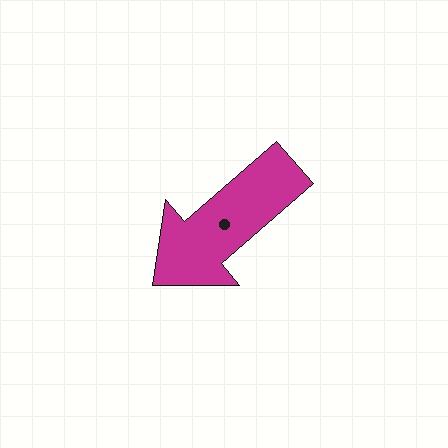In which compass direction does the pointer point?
Southwest.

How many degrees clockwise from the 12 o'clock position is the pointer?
Approximately 229 degrees.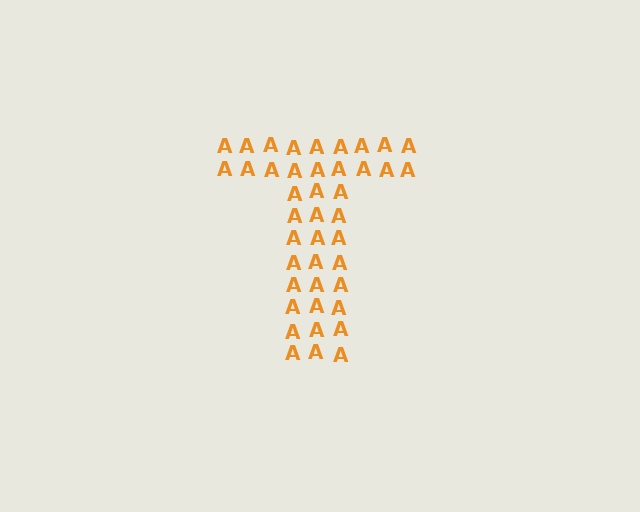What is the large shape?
The large shape is the letter T.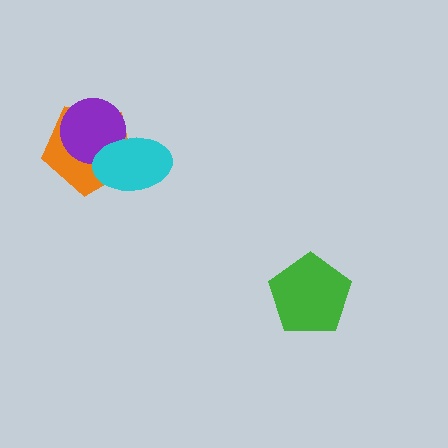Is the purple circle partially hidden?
Yes, it is partially covered by another shape.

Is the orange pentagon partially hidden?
Yes, it is partially covered by another shape.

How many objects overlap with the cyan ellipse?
2 objects overlap with the cyan ellipse.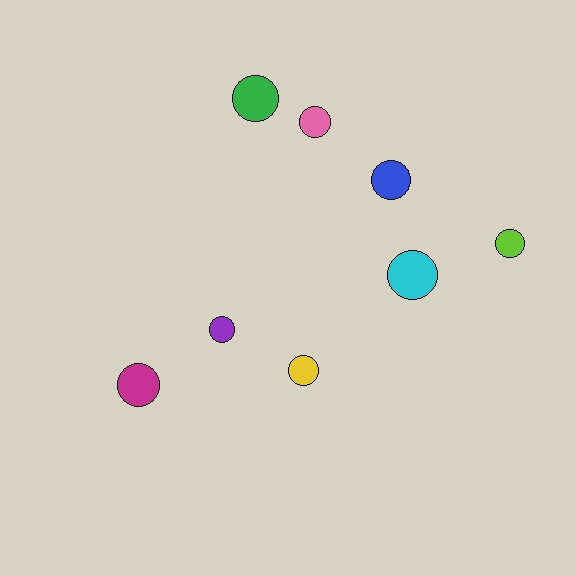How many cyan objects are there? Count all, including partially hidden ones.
There is 1 cyan object.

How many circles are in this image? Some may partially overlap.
There are 8 circles.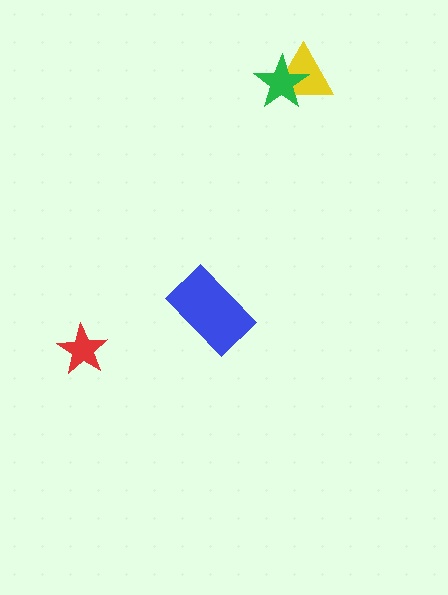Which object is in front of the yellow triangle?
The green star is in front of the yellow triangle.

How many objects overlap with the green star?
1 object overlaps with the green star.